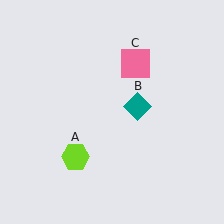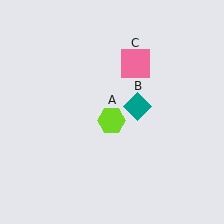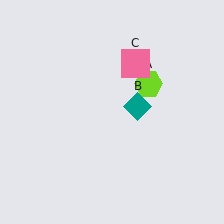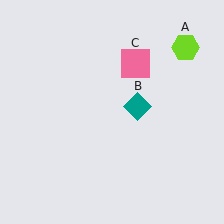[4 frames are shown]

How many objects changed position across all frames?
1 object changed position: lime hexagon (object A).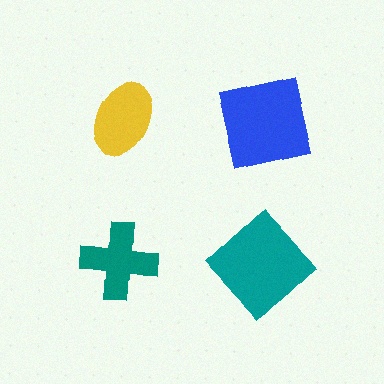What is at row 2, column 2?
A teal diamond.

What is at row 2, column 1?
A teal cross.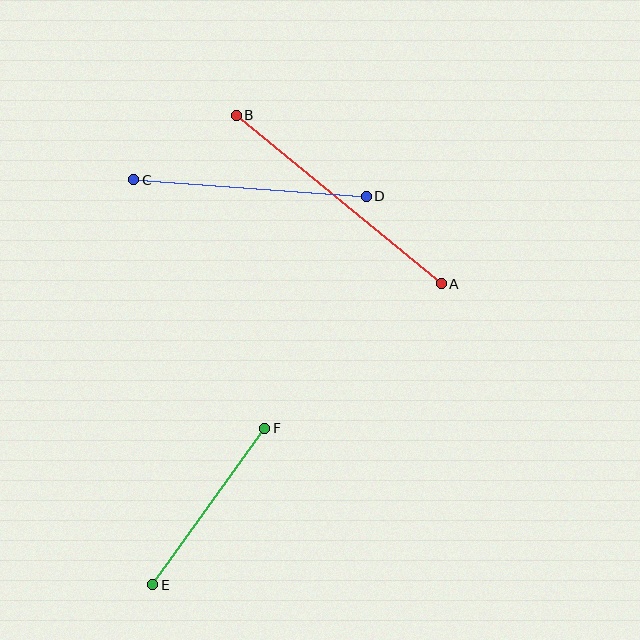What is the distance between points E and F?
The distance is approximately 193 pixels.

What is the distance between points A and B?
The distance is approximately 265 pixels.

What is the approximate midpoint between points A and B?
The midpoint is at approximately (339, 199) pixels.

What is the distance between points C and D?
The distance is approximately 233 pixels.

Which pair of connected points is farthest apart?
Points A and B are farthest apart.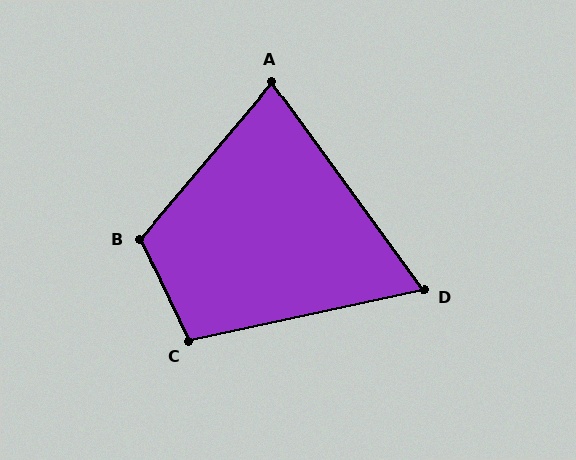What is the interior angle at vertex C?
Approximately 104 degrees (obtuse).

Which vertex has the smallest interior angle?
D, at approximately 66 degrees.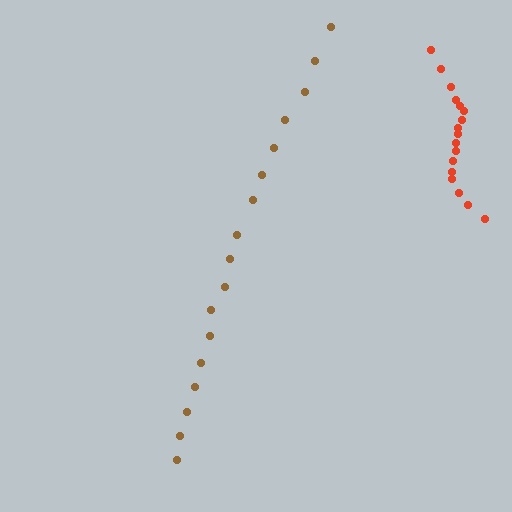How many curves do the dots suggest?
There are 2 distinct paths.